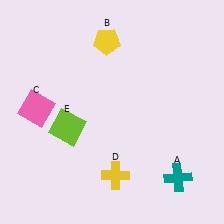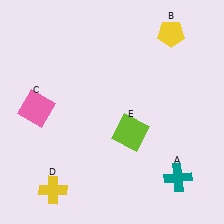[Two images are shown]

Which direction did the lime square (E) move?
The lime square (E) moved right.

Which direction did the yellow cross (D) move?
The yellow cross (D) moved left.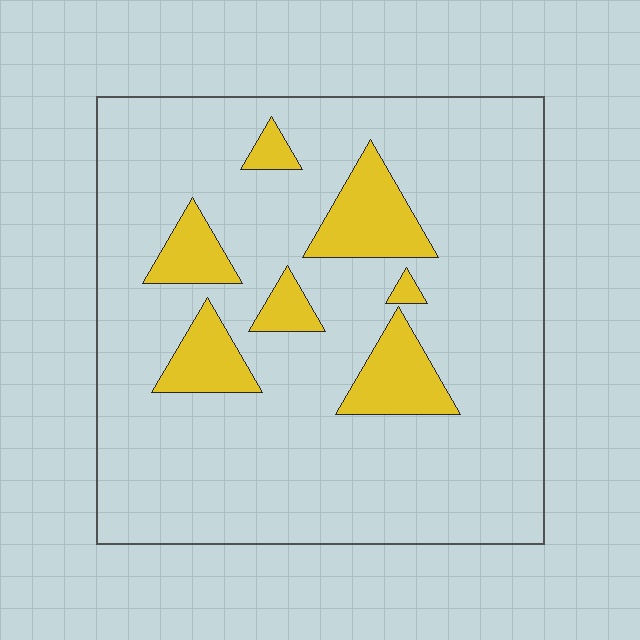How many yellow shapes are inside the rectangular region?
7.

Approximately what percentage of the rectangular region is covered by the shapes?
Approximately 15%.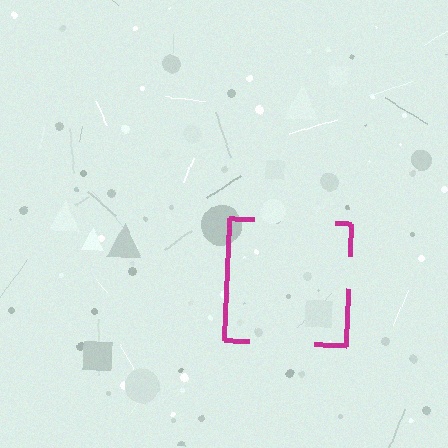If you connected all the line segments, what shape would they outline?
They would outline a square.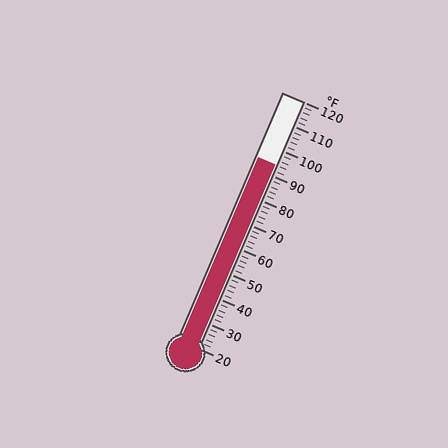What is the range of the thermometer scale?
The thermometer scale ranges from 20°F to 120°F.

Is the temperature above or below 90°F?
The temperature is above 90°F.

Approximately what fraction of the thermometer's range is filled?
The thermometer is filled to approximately 75% of its range.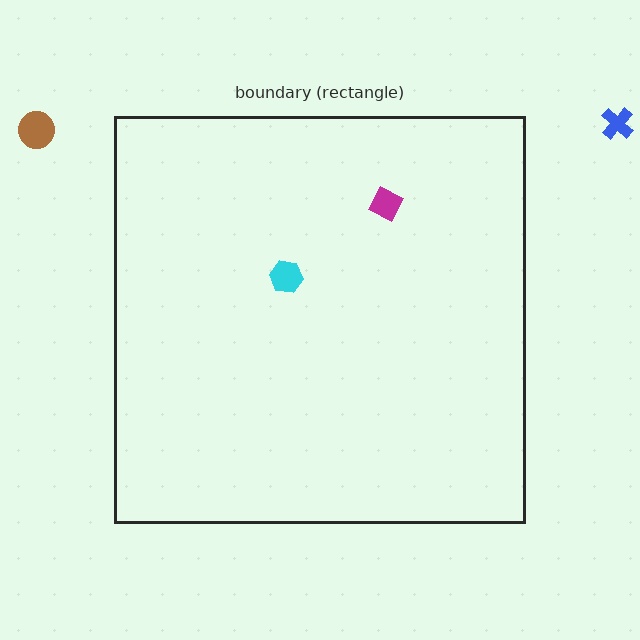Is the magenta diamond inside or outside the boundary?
Inside.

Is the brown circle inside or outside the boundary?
Outside.